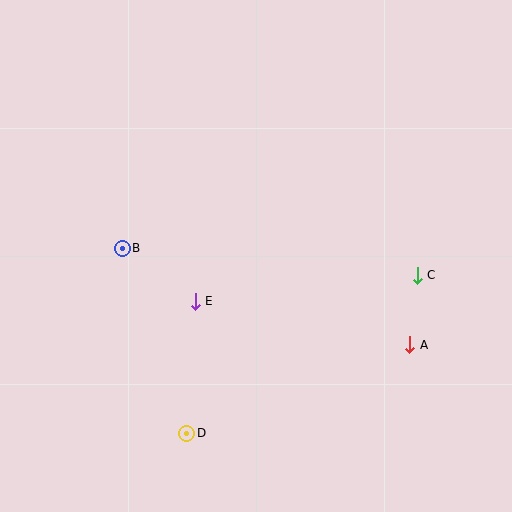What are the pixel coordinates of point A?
Point A is at (410, 345).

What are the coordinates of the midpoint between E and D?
The midpoint between E and D is at (191, 367).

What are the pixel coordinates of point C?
Point C is at (417, 275).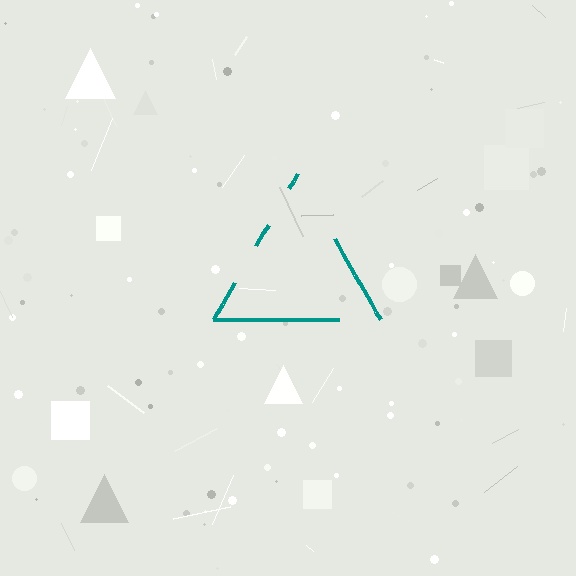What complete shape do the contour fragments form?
The contour fragments form a triangle.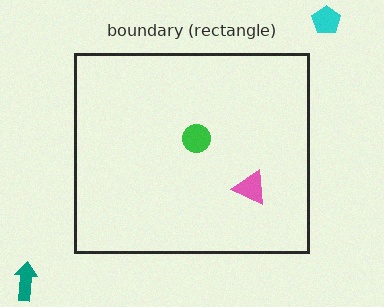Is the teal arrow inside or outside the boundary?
Outside.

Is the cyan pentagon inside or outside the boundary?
Outside.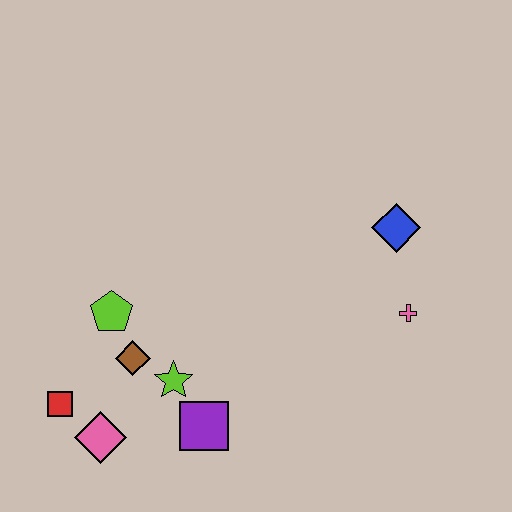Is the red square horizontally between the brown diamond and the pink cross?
No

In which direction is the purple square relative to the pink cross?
The purple square is to the left of the pink cross.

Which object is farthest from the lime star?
The blue diamond is farthest from the lime star.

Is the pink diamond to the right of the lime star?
No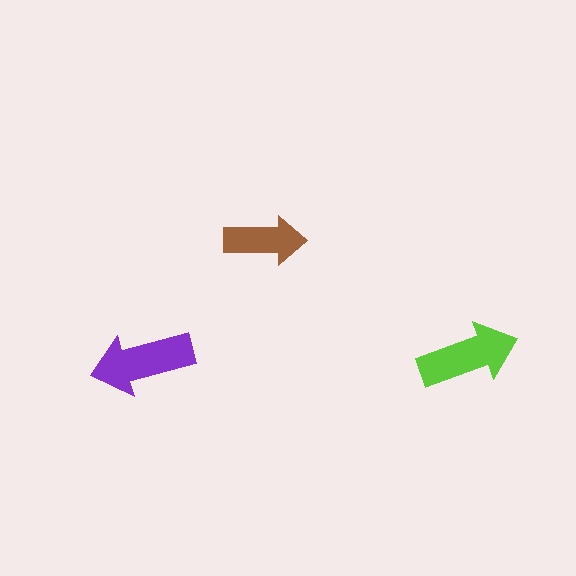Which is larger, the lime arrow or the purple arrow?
The purple one.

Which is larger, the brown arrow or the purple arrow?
The purple one.